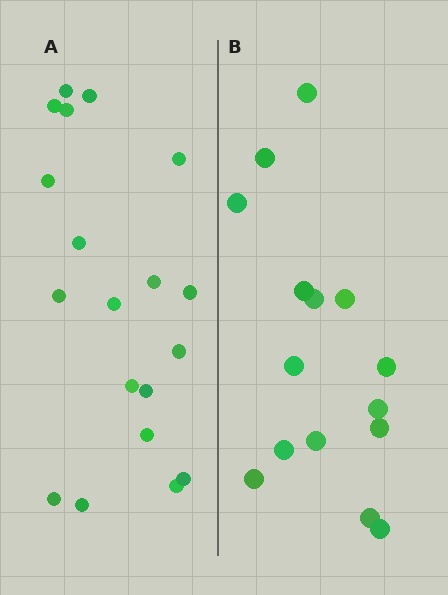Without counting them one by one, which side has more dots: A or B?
Region A (the left region) has more dots.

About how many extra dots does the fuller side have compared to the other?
Region A has about 4 more dots than region B.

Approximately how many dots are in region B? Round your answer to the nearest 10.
About 20 dots. (The exact count is 15, which rounds to 20.)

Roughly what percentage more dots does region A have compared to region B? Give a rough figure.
About 25% more.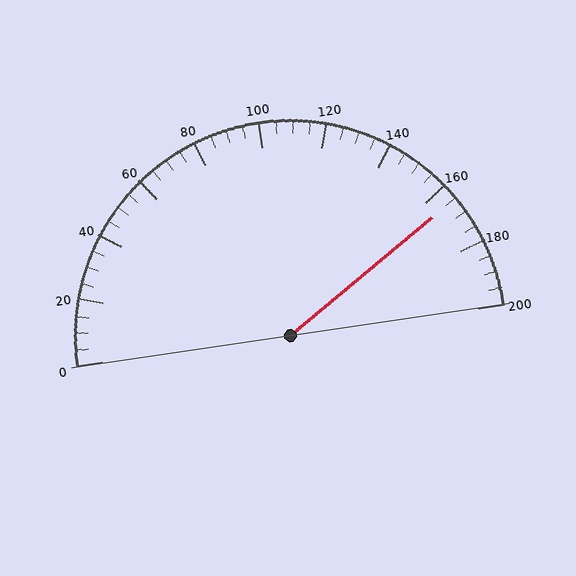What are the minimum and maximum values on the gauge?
The gauge ranges from 0 to 200.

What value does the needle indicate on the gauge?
The needle indicates approximately 165.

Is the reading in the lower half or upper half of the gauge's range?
The reading is in the upper half of the range (0 to 200).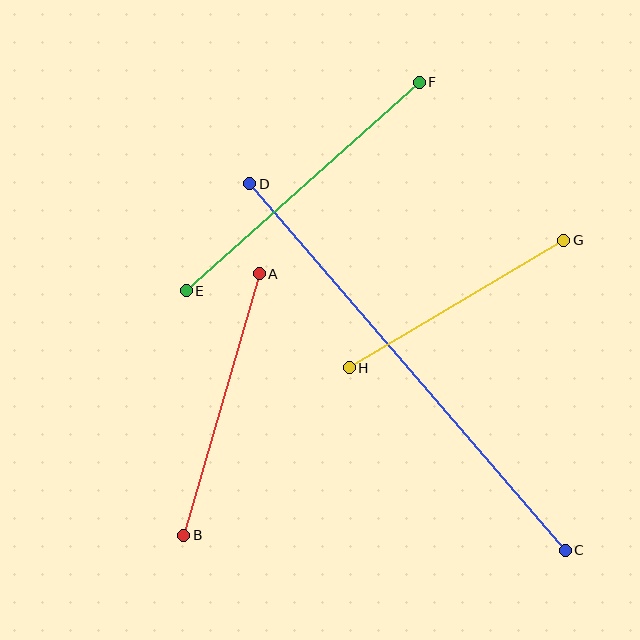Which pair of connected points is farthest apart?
Points C and D are farthest apart.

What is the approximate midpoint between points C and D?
The midpoint is at approximately (407, 367) pixels.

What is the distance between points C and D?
The distance is approximately 483 pixels.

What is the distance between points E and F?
The distance is approximately 313 pixels.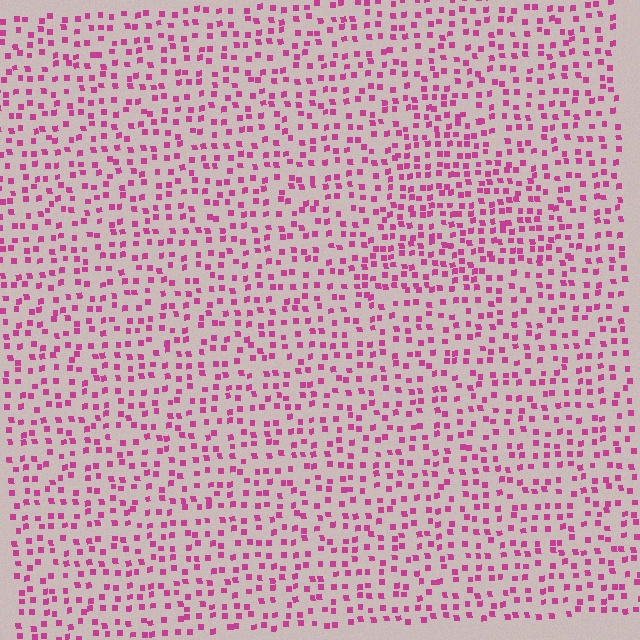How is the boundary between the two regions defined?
The boundary is defined by a change in element density (approximately 1.5x ratio). All elements are the same color, size, and shape.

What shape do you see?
I see a triangle.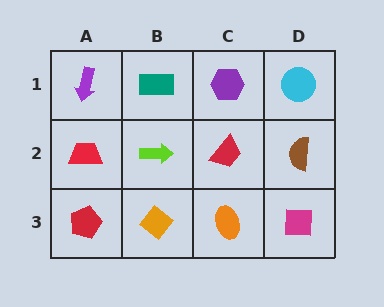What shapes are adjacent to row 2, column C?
A purple hexagon (row 1, column C), an orange ellipse (row 3, column C), a lime arrow (row 2, column B), a brown semicircle (row 2, column D).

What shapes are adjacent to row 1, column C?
A red trapezoid (row 2, column C), a teal rectangle (row 1, column B), a cyan circle (row 1, column D).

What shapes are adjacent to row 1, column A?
A red trapezoid (row 2, column A), a teal rectangle (row 1, column B).